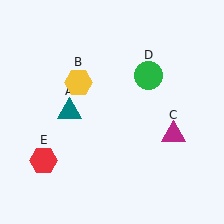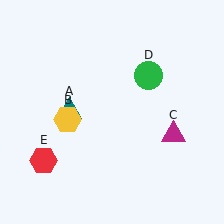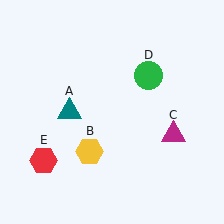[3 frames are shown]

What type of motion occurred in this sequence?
The yellow hexagon (object B) rotated counterclockwise around the center of the scene.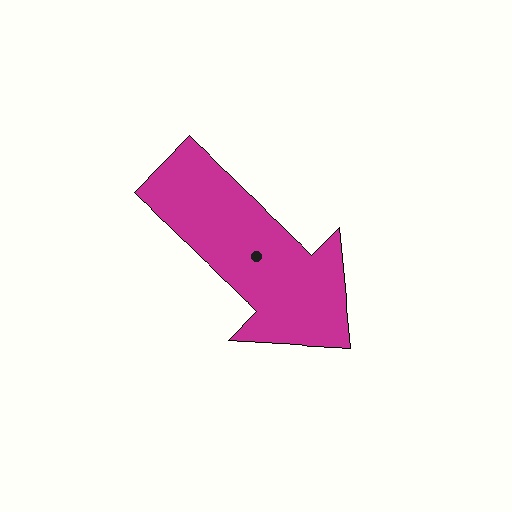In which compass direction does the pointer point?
Southeast.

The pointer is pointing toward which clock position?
Roughly 4 o'clock.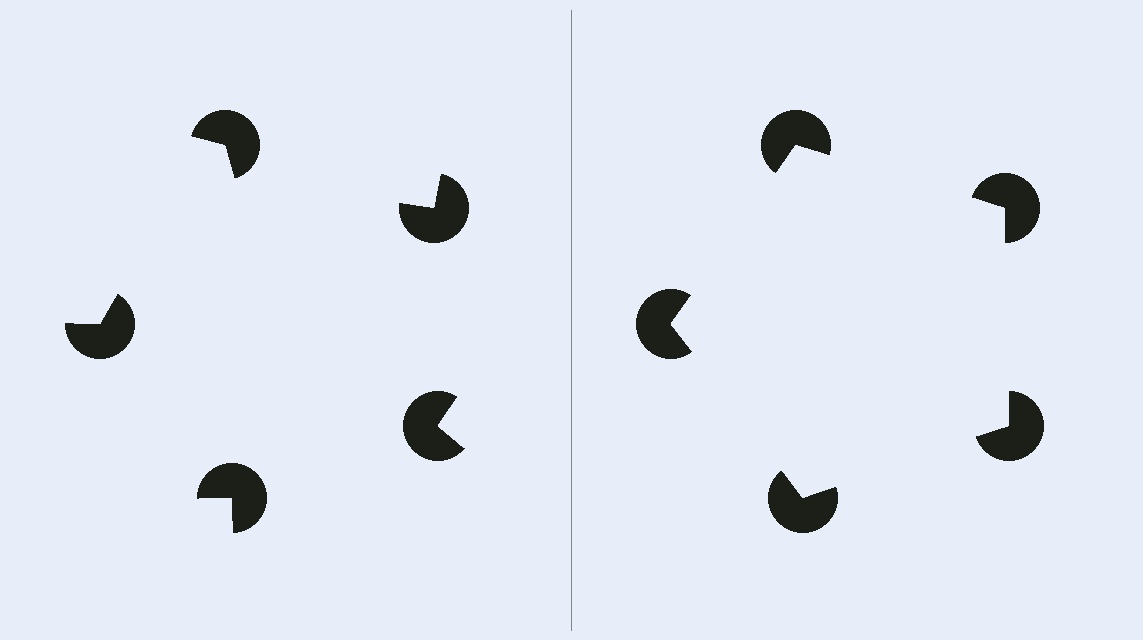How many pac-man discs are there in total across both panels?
10 — 5 on each side.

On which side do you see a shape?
An illusory pentagon appears on the right side. On the left side the wedge cuts are rotated, so no coherent shape forms.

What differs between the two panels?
The pac-man discs are positioned identically on both sides; only the wedge orientations differ. On the right they align to a pentagon; on the left they are misaligned.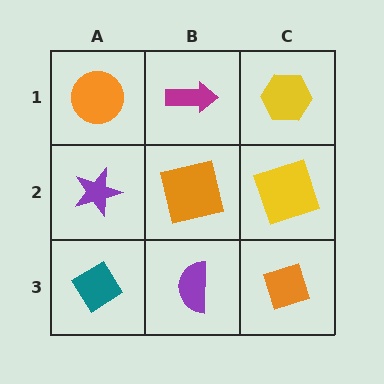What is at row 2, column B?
An orange square.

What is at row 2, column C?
A yellow square.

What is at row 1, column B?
A magenta arrow.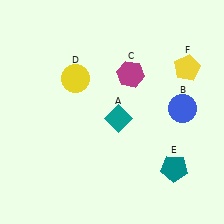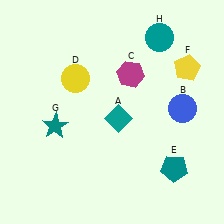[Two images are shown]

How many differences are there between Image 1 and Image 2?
There are 2 differences between the two images.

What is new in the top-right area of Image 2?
A teal circle (H) was added in the top-right area of Image 2.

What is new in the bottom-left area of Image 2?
A teal star (G) was added in the bottom-left area of Image 2.